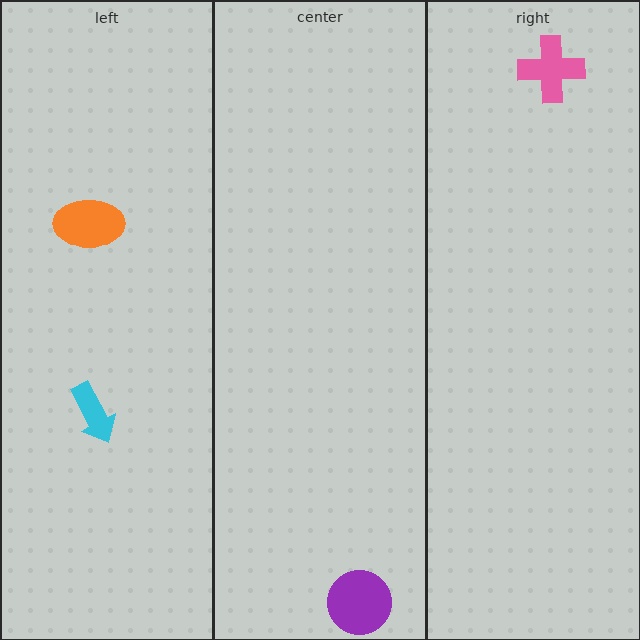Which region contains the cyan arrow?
The left region.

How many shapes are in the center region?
1.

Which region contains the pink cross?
The right region.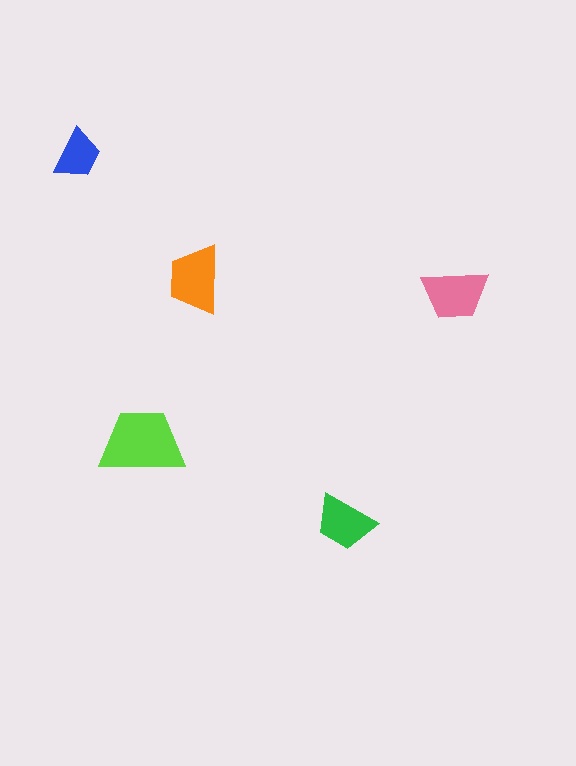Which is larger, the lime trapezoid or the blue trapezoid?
The lime one.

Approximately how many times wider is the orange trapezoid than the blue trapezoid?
About 1.5 times wider.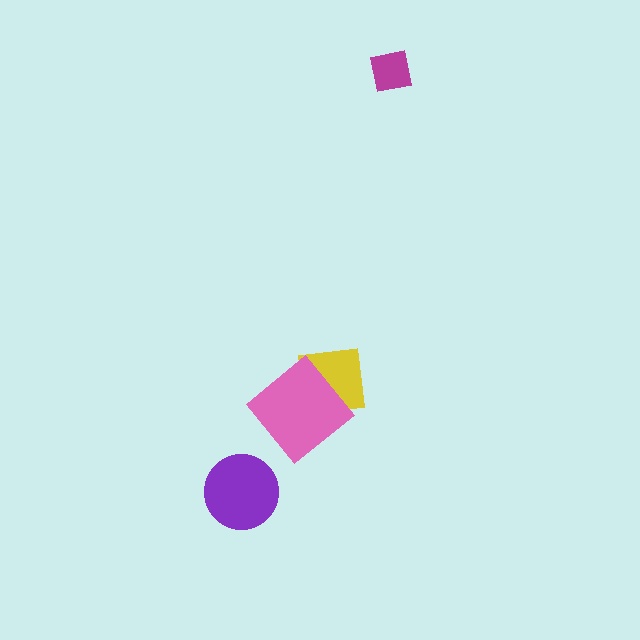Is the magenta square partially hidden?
No, no other shape covers it.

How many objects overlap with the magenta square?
0 objects overlap with the magenta square.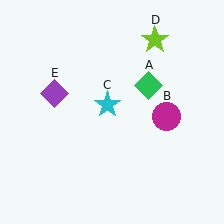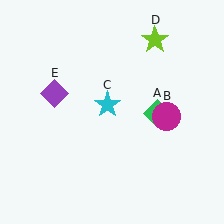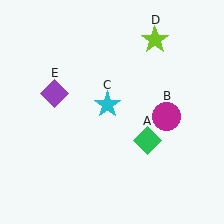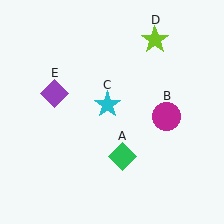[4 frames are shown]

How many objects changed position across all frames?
1 object changed position: green diamond (object A).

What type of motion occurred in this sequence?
The green diamond (object A) rotated clockwise around the center of the scene.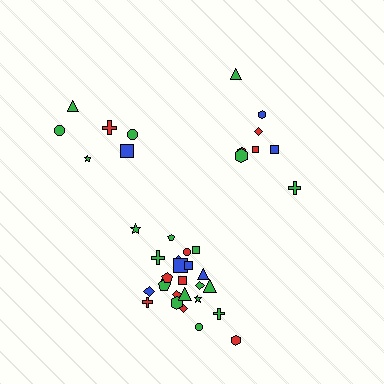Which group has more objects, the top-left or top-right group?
The top-right group.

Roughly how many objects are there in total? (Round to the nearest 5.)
Roughly 40 objects in total.